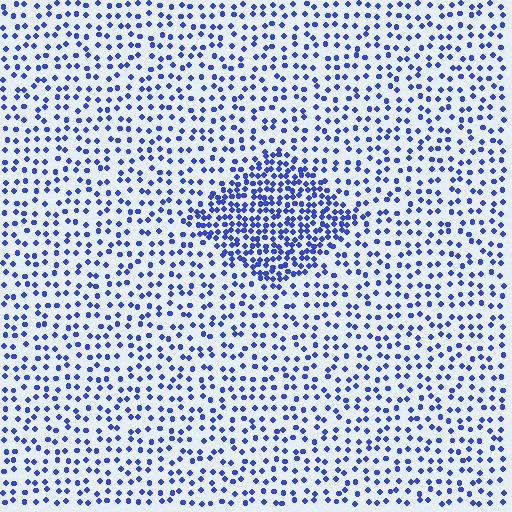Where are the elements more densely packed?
The elements are more densely packed inside the diamond boundary.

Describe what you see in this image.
The image contains small blue elements arranged at two different densities. A diamond-shaped region is visible where the elements are more densely packed than the surrounding area.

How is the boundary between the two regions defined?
The boundary is defined by a change in element density (approximately 2.2x ratio). All elements are the same color, size, and shape.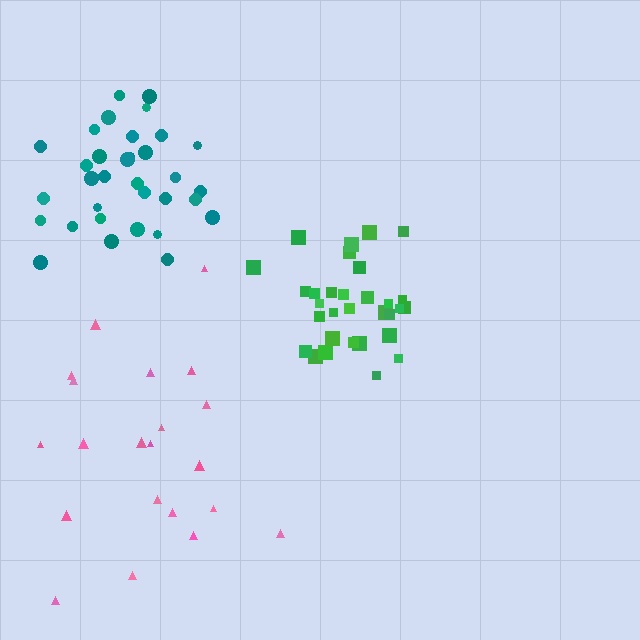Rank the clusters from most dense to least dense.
green, teal, pink.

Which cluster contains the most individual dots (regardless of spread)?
Teal (33).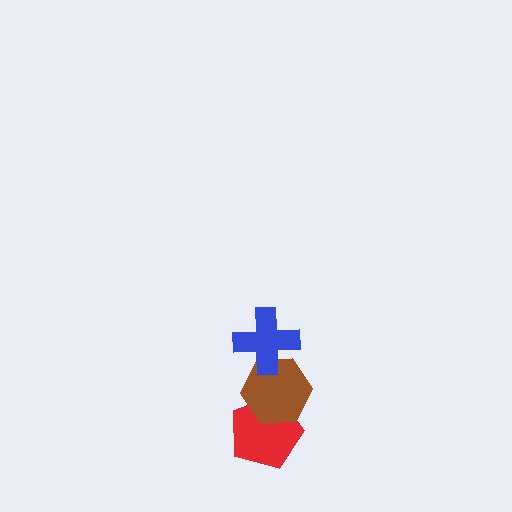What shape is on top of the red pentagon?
The brown hexagon is on top of the red pentagon.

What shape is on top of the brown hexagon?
The blue cross is on top of the brown hexagon.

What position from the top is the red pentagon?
The red pentagon is 3rd from the top.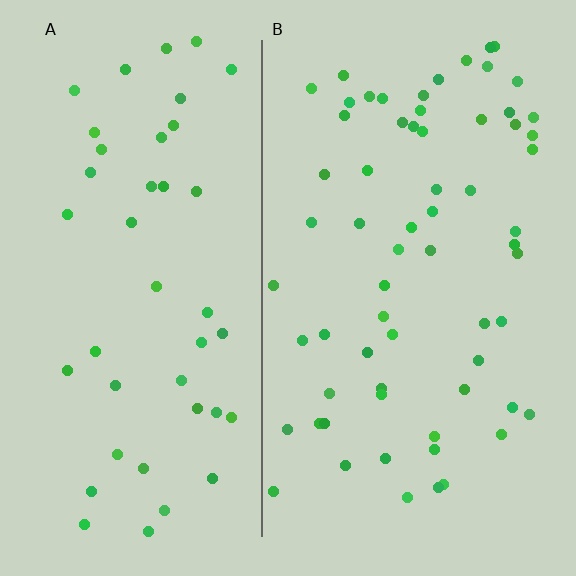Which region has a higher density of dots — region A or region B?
B (the right).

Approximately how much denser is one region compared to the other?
Approximately 1.5× — region B over region A.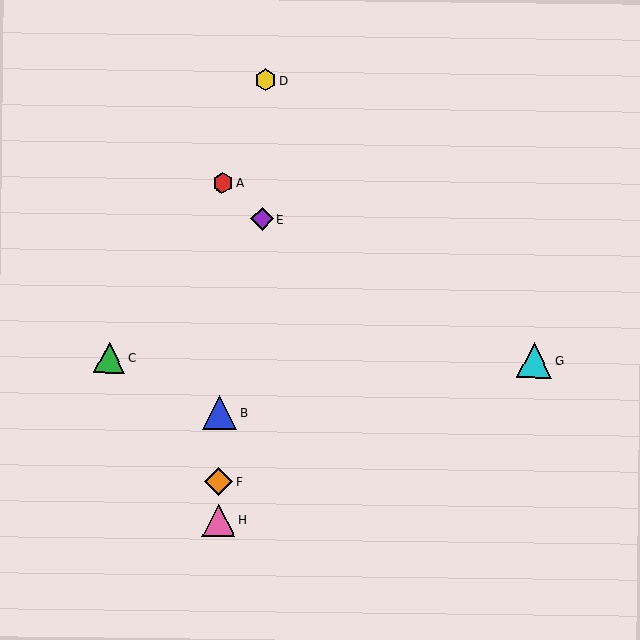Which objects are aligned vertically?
Objects A, B, F, H are aligned vertically.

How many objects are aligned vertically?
4 objects (A, B, F, H) are aligned vertically.